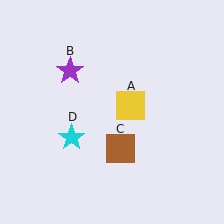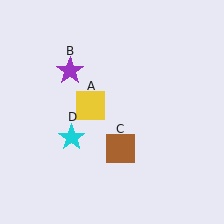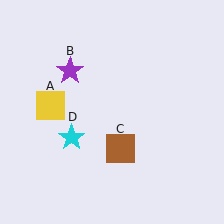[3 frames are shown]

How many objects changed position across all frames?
1 object changed position: yellow square (object A).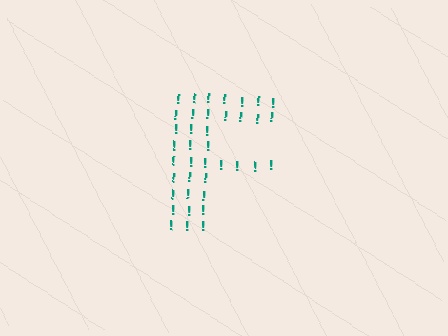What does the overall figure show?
The overall figure shows the letter F.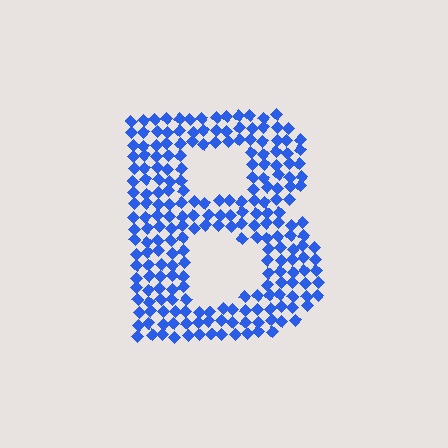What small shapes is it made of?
It is made of small diamonds.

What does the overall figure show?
The overall figure shows the letter B.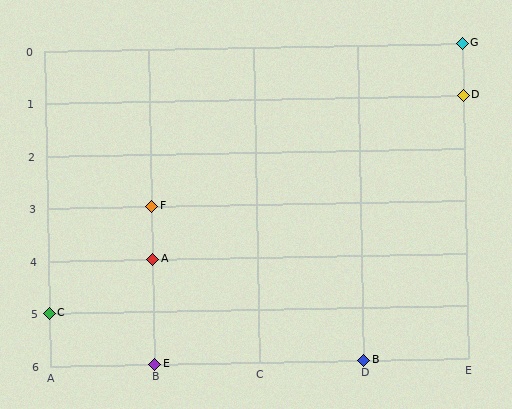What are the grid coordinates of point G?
Point G is at grid coordinates (E, 0).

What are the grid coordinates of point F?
Point F is at grid coordinates (B, 3).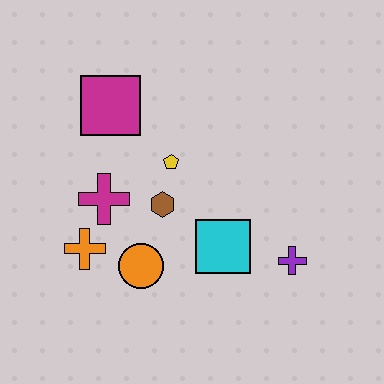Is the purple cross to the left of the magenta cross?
No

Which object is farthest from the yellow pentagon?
The purple cross is farthest from the yellow pentagon.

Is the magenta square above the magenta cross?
Yes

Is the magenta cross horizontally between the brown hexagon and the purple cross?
No